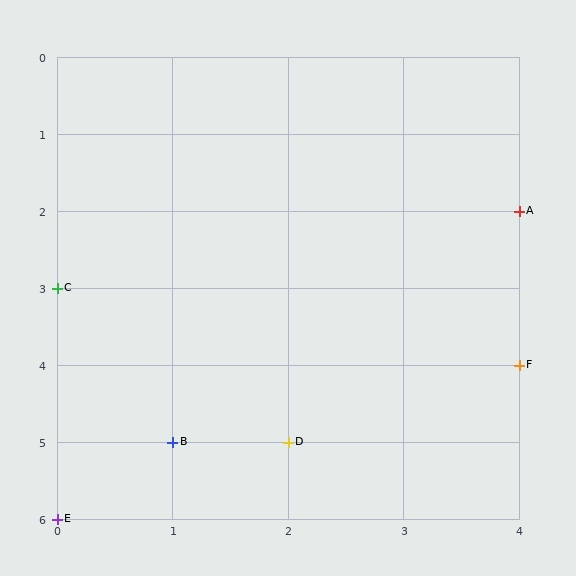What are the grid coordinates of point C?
Point C is at grid coordinates (0, 3).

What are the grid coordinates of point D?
Point D is at grid coordinates (2, 5).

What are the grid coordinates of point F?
Point F is at grid coordinates (4, 4).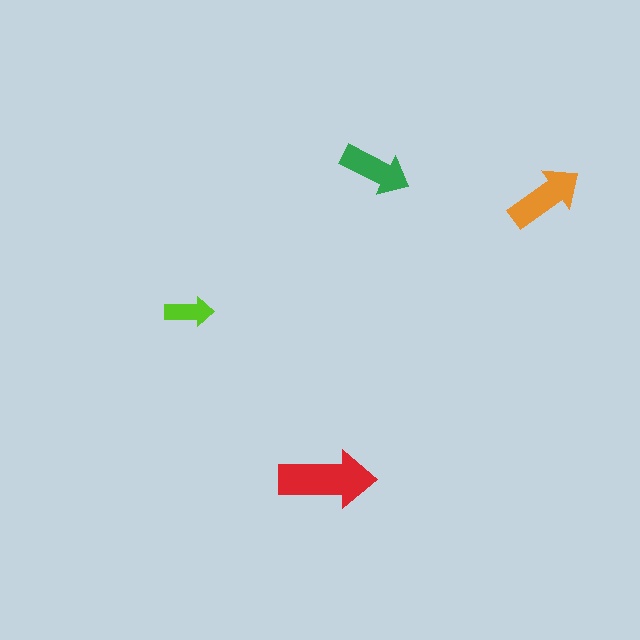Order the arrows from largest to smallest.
the red one, the orange one, the green one, the lime one.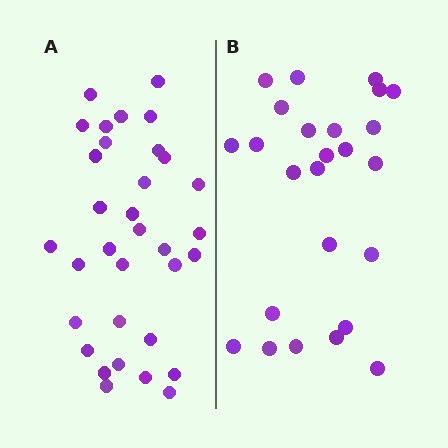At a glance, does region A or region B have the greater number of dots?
Region A (the left region) has more dots.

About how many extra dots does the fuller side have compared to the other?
Region A has roughly 8 or so more dots than region B.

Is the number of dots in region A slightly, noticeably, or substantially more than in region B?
Region A has noticeably more, but not dramatically so. The ratio is roughly 1.3 to 1.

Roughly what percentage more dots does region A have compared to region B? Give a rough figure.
About 30% more.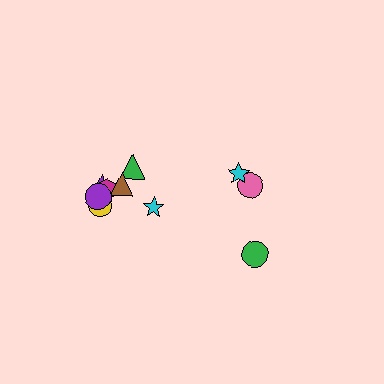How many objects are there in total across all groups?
There are 10 objects.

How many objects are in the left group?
There are 7 objects.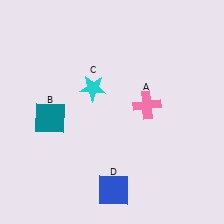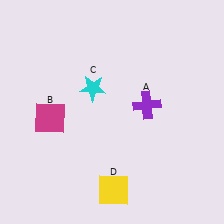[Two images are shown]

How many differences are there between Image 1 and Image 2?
There are 3 differences between the two images.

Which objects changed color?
A changed from pink to purple. B changed from teal to magenta. D changed from blue to yellow.